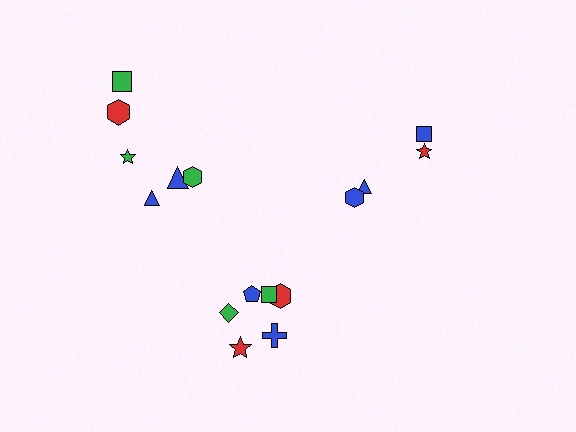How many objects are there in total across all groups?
There are 16 objects.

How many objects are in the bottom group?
There are 6 objects.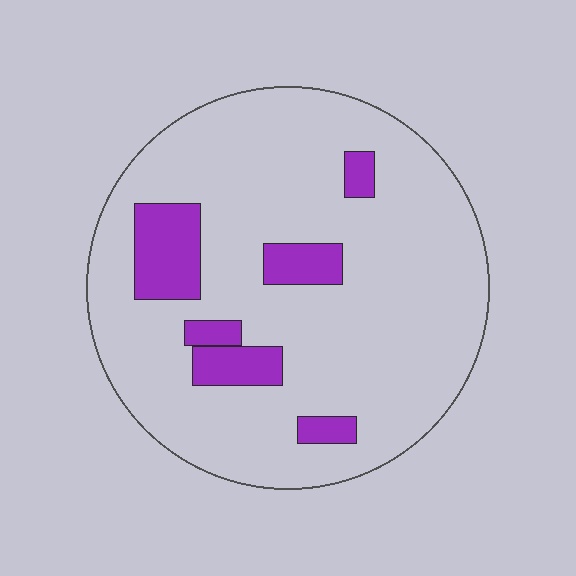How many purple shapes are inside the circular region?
6.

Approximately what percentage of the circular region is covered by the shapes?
Approximately 15%.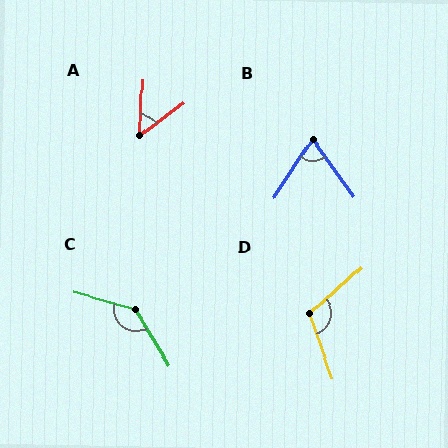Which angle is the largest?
C, at approximately 137 degrees.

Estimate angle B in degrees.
Approximately 69 degrees.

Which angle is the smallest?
A, at approximately 50 degrees.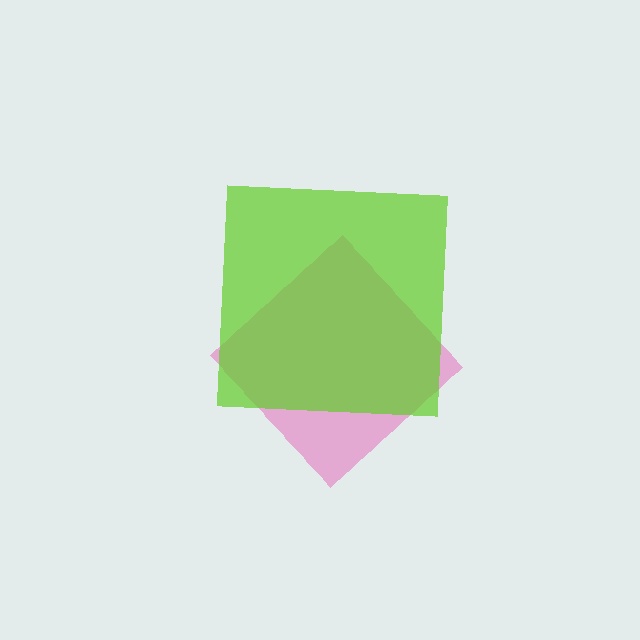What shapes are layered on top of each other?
The layered shapes are: a pink diamond, a lime square.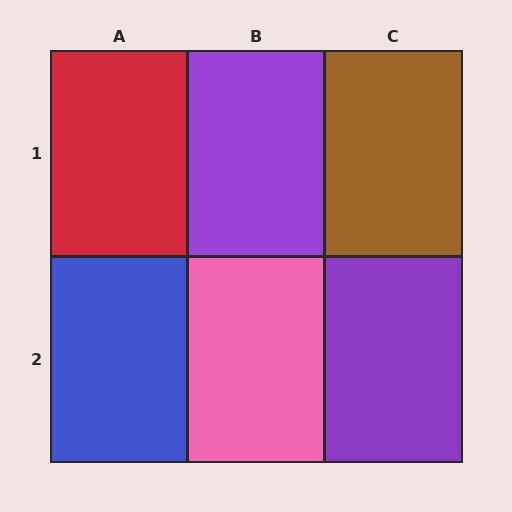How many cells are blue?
1 cell is blue.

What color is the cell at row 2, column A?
Blue.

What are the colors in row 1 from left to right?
Red, purple, brown.